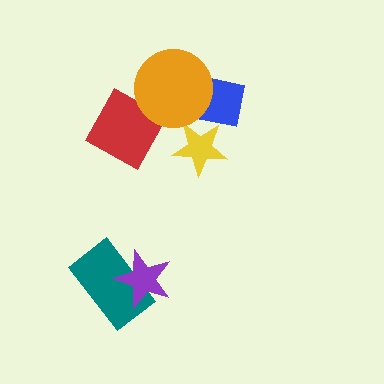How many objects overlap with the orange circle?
1 object overlaps with the orange circle.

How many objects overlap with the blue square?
2 objects overlap with the blue square.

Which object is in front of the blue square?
The orange circle is in front of the blue square.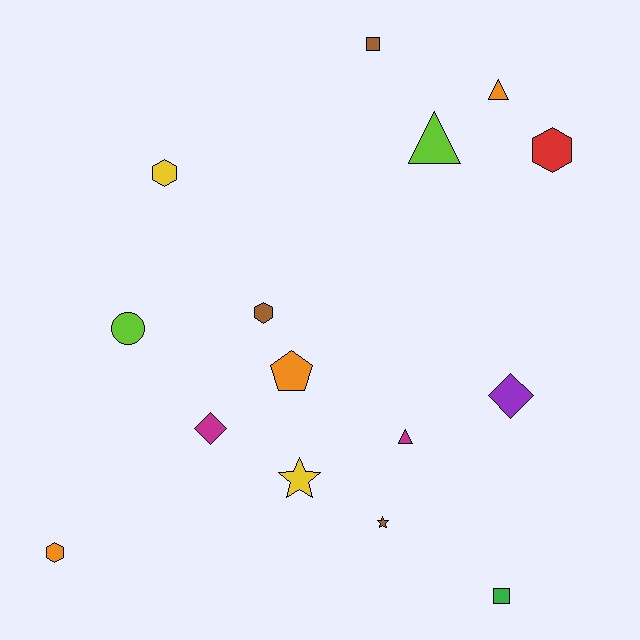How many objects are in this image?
There are 15 objects.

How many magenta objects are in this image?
There are 2 magenta objects.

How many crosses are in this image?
There are no crosses.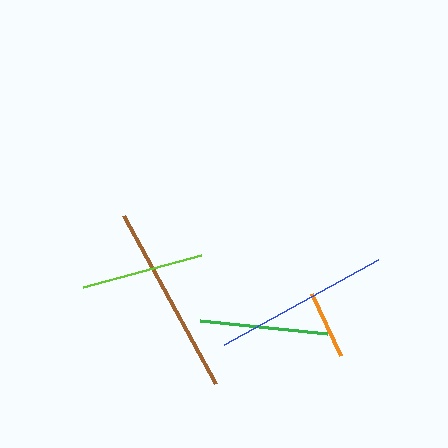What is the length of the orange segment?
The orange segment is approximately 68 pixels long.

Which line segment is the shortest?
The orange line is the shortest at approximately 68 pixels.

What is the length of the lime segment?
The lime segment is approximately 122 pixels long.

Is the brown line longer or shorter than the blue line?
The brown line is longer than the blue line.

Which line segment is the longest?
The brown line is the longest at approximately 192 pixels.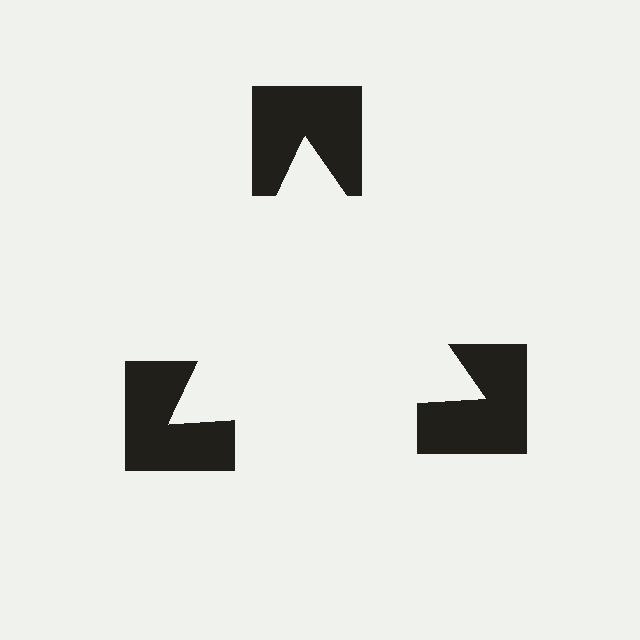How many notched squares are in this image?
There are 3 — one at each vertex of the illusory triangle.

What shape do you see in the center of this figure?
An illusory triangle — its edges are inferred from the aligned wedge cuts in the notched squares, not physically drawn.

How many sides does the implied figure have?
3 sides.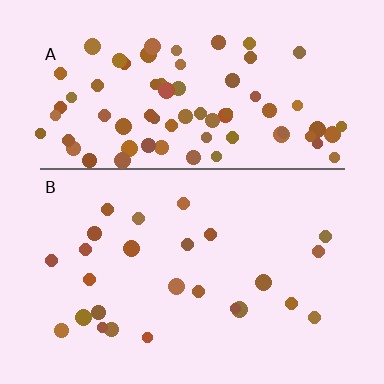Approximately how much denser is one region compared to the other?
Approximately 3.0× — region A over region B.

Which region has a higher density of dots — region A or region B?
A (the top).